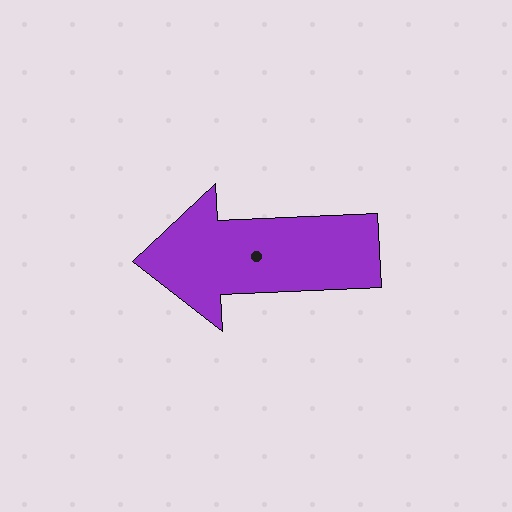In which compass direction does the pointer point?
West.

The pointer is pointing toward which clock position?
Roughly 9 o'clock.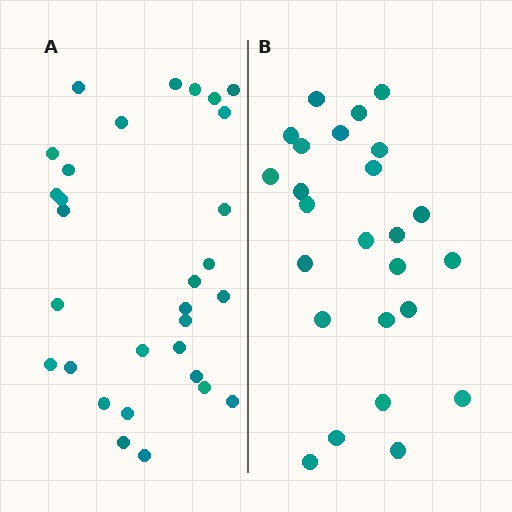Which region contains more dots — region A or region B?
Region A (the left region) has more dots.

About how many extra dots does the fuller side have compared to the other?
Region A has about 5 more dots than region B.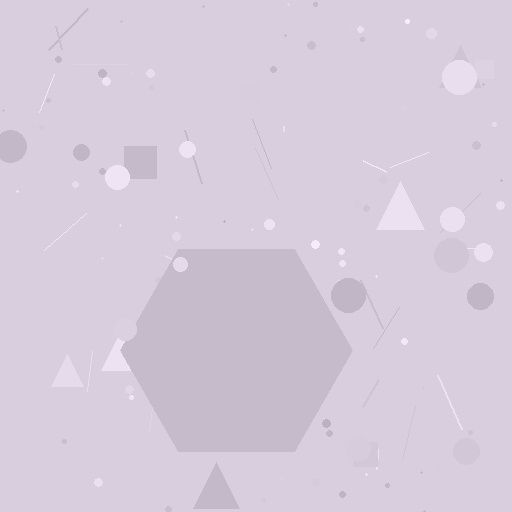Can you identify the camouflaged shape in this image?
The camouflaged shape is a hexagon.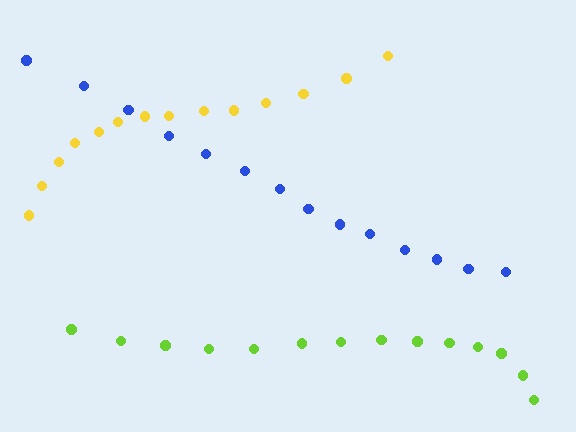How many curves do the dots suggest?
There are 3 distinct paths.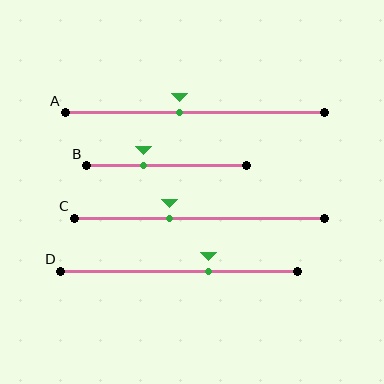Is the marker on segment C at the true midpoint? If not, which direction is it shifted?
No, the marker on segment C is shifted to the left by about 12% of the segment length.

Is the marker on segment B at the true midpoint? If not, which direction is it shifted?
No, the marker on segment B is shifted to the left by about 15% of the segment length.